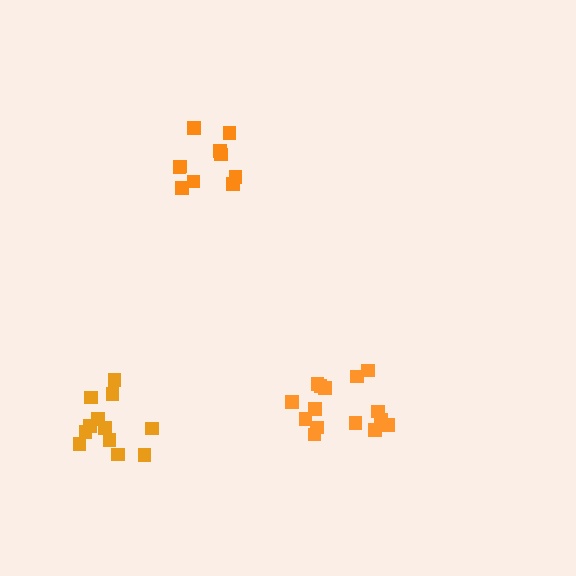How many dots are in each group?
Group 1: 10 dots, Group 2: 15 dots, Group 3: 12 dots (37 total).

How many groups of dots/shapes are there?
There are 3 groups.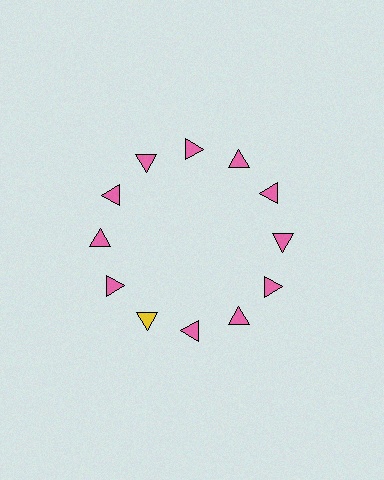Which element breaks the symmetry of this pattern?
The yellow triangle at roughly the 7 o'clock position breaks the symmetry. All other shapes are pink triangles.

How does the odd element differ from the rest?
It has a different color: yellow instead of pink.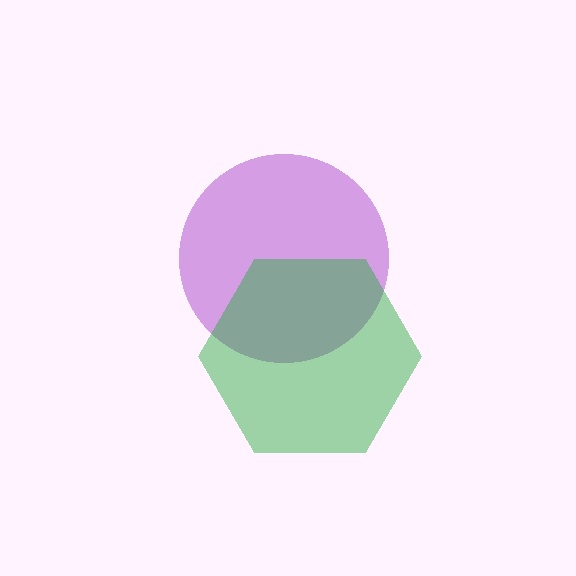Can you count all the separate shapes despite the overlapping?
Yes, there are 2 separate shapes.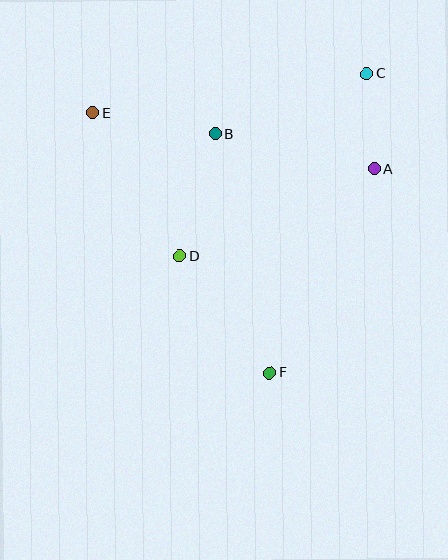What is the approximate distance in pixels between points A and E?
The distance between A and E is approximately 287 pixels.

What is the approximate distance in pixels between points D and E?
The distance between D and E is approximately 167 pixels.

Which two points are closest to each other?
Points A and C are closest to each other.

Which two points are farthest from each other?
Points E and F are farthest from each other.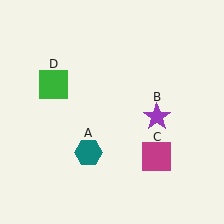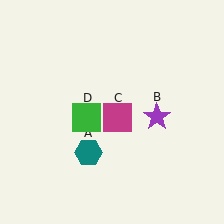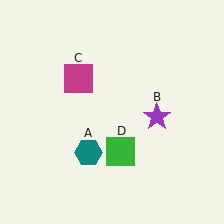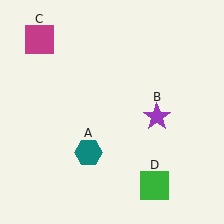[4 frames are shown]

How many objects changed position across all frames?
2 objects changed position: magenta square (object C), green square (object D).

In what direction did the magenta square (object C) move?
The magenta square (object C) moved up and to the left.